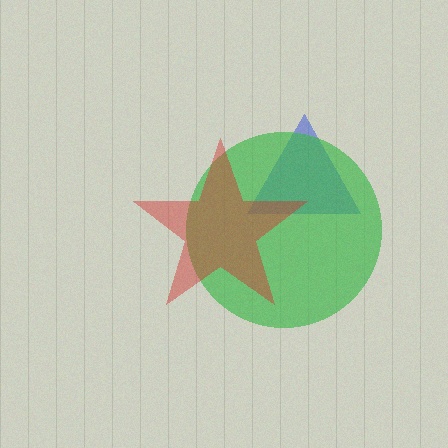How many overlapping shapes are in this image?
There are 3 overlapping shapes in the image.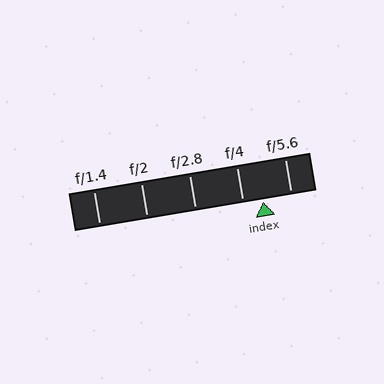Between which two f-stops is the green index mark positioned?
The index mark is between f/4 and f/5.6.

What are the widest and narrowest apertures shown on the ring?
The widest aperture shown is f/1.4 and the narrowest is f/5.6.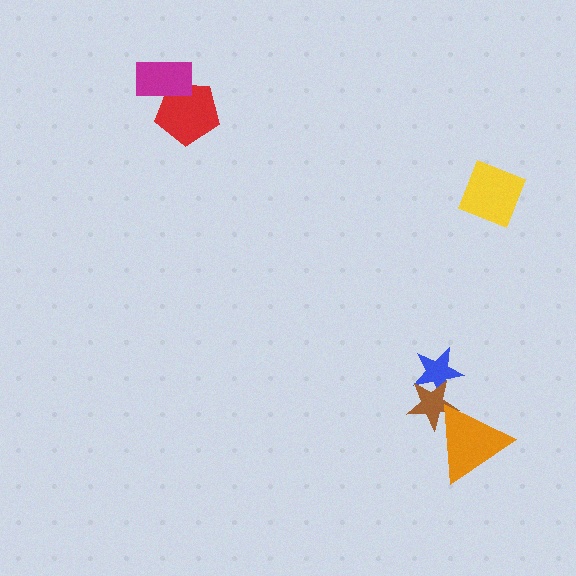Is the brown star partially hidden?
Yes, it is partially covered by another shape.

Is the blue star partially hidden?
Yes, it is partially covered by another shape.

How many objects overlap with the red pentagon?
1 object overlaps with the red pentagon.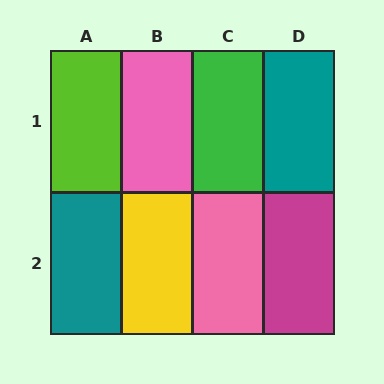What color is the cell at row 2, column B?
Yellow.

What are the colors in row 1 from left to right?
Lime, pink, green, teal.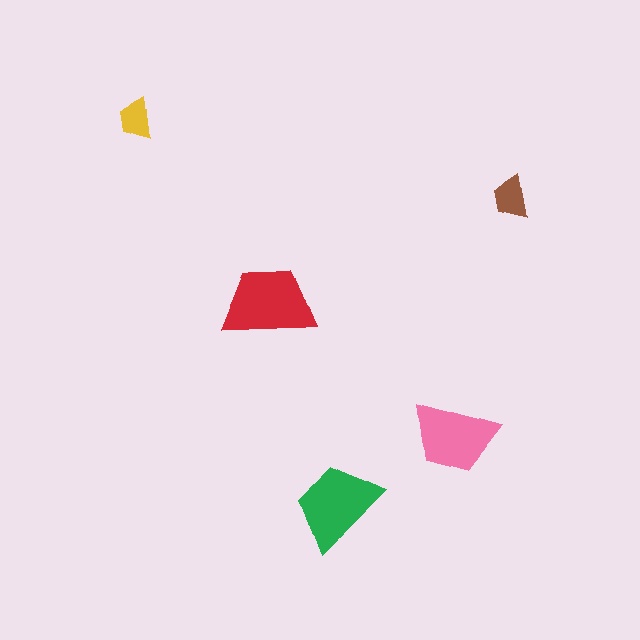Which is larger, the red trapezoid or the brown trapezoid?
The red one.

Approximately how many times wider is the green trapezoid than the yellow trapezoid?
About 2 times wider.